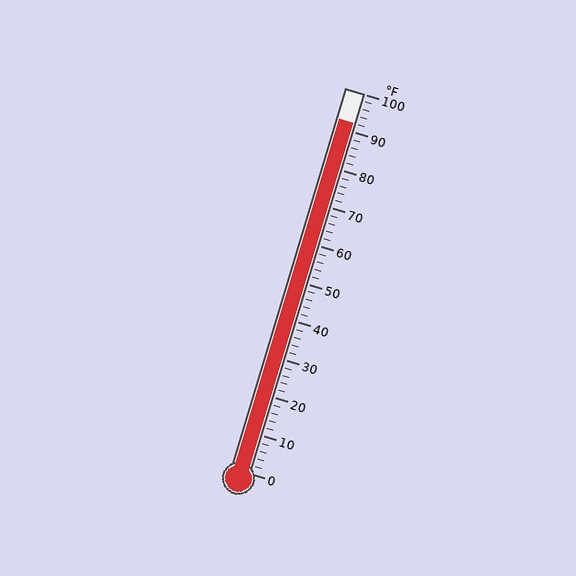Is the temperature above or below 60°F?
The temperature is above 60°F.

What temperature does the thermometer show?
The thermometer shows approximately 92°F.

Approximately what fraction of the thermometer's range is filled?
The thermometer is filled to approximately 90% of its range.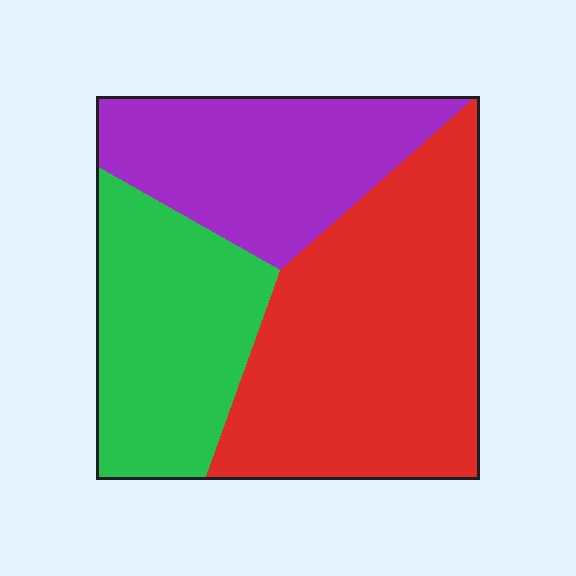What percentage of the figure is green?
Green covers roughly 25% of the figure.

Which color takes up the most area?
Red, at roughly 45%.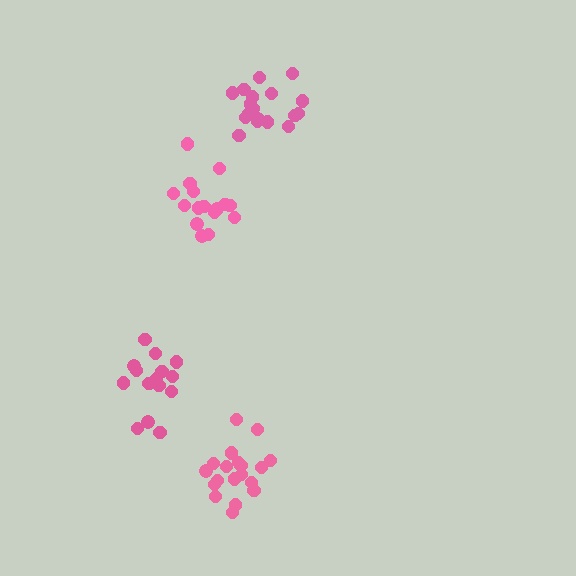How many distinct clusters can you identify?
There are 4 distinct clusters.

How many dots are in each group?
Group 1: 16 dots, Group 2: 15 dots, Group 3: 19 dots, Group 4: 18 dots (68 total).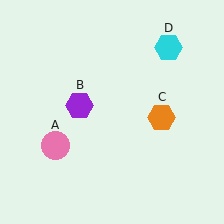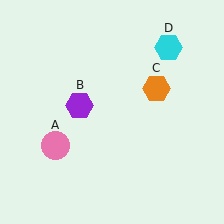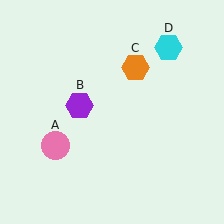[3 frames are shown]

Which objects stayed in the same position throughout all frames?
Pink circle (object A) and purple hexagon (object B) and cyan hexagon (object D) remained stationary.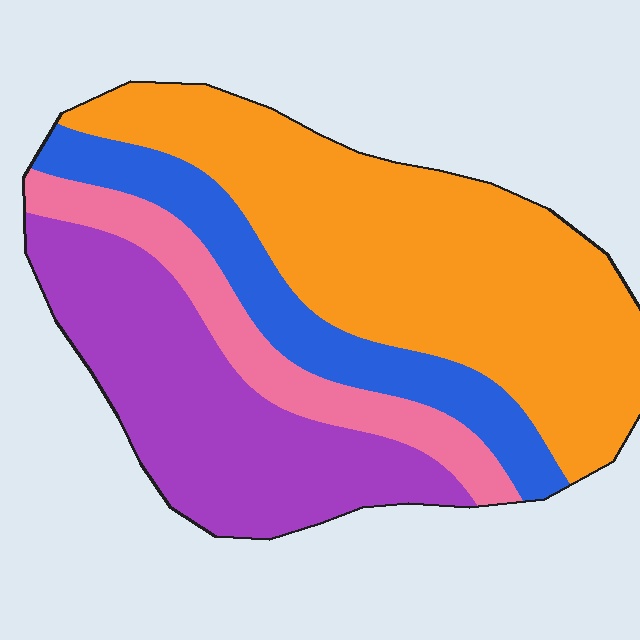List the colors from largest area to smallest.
From largest to smallest: orange, purple, blue, pink.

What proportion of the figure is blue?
Blue covers about 15% of the figure.